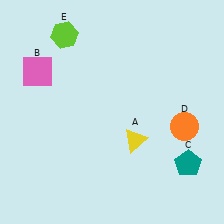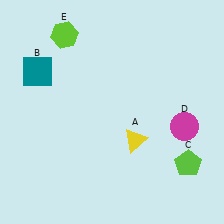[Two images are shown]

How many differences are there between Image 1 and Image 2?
There are 3 differences between the two images.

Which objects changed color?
B changed from pink to teal. C changed from teal to lime. D changed from orange to magenta.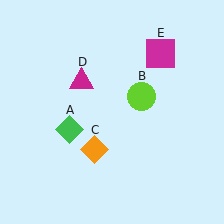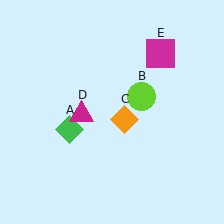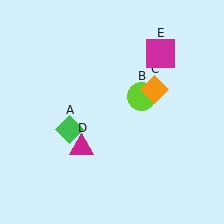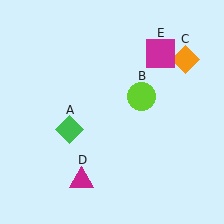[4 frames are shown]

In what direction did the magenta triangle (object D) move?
The magenta triangle (object D) moved down.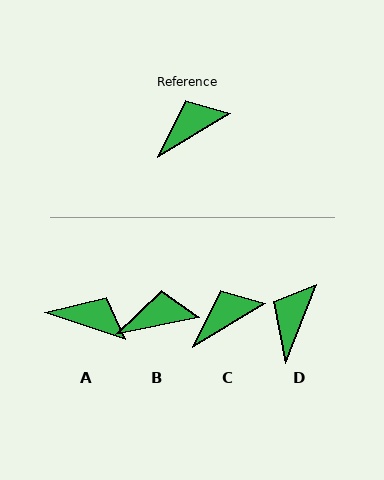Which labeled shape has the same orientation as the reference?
C.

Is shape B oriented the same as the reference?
No, it is off by about 20 degrees.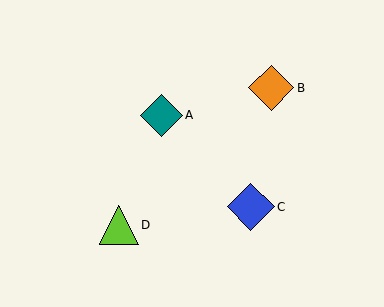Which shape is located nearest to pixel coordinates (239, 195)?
The blue diamond (labeled C) at (251, 207) is nearest to that location.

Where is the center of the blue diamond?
The center of the blue diamond is at (251, 207).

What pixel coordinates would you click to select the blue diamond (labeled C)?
Click at (251, 207) to select the blue diamond C.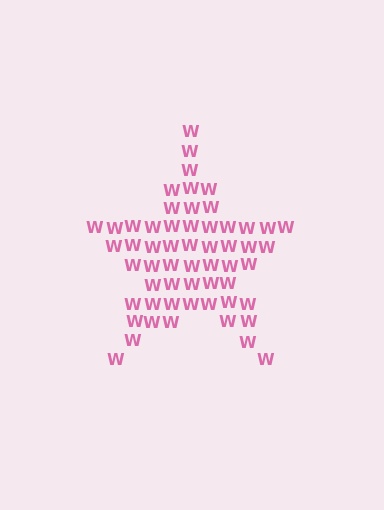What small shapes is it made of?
It is made of small letter W's.